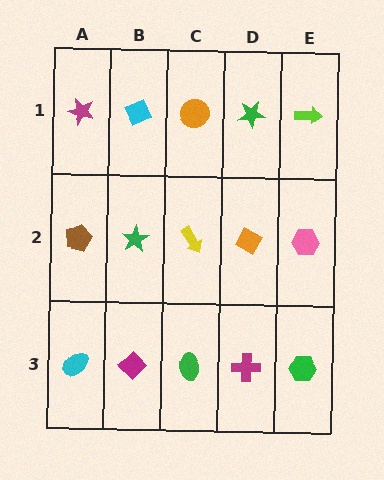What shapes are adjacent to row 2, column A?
A magenta star (row 1, column A), a cyan ellipse (row 3, column A), a green star (row 2, column B).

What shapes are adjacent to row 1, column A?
A brown pentagon (row 2, column A), a cyan diamond (row 1, column B).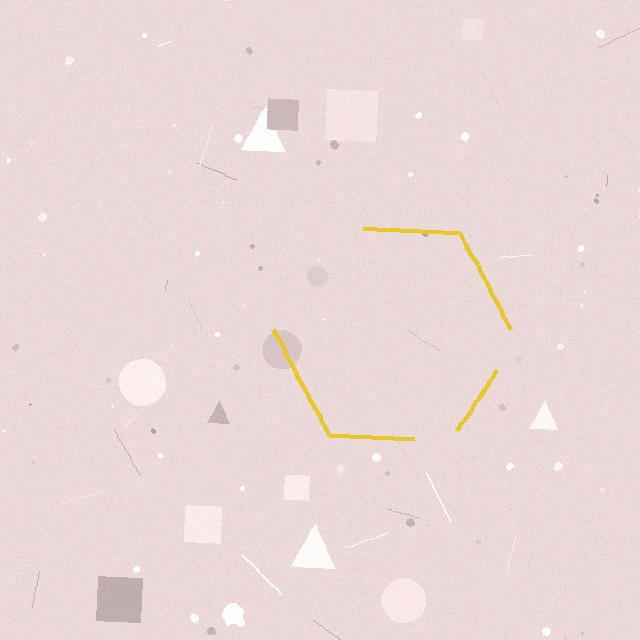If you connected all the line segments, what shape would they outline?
They would outline a hexagon.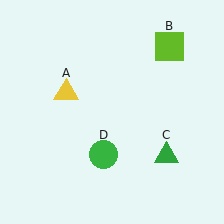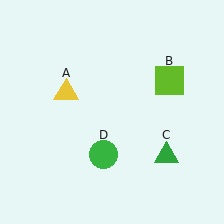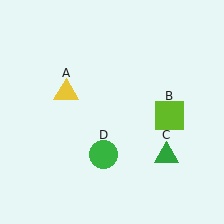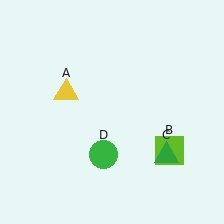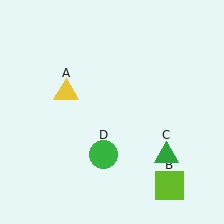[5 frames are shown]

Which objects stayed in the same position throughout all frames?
Yellow triangle (object A) and green triangle (object C) and green circle (object D) remained stationary.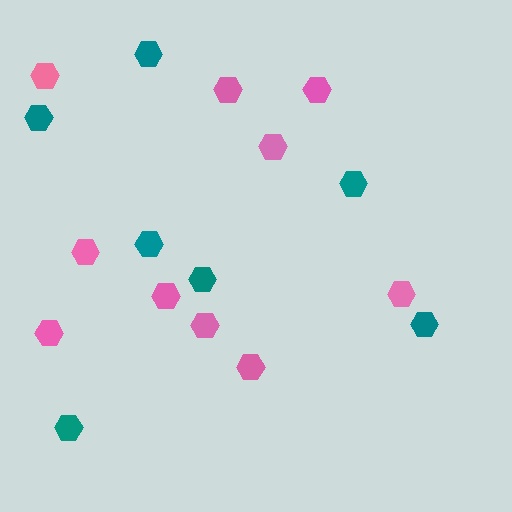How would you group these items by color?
There are 2 groups: one group of teal hexagons (7) and one group of pink hexagons (10).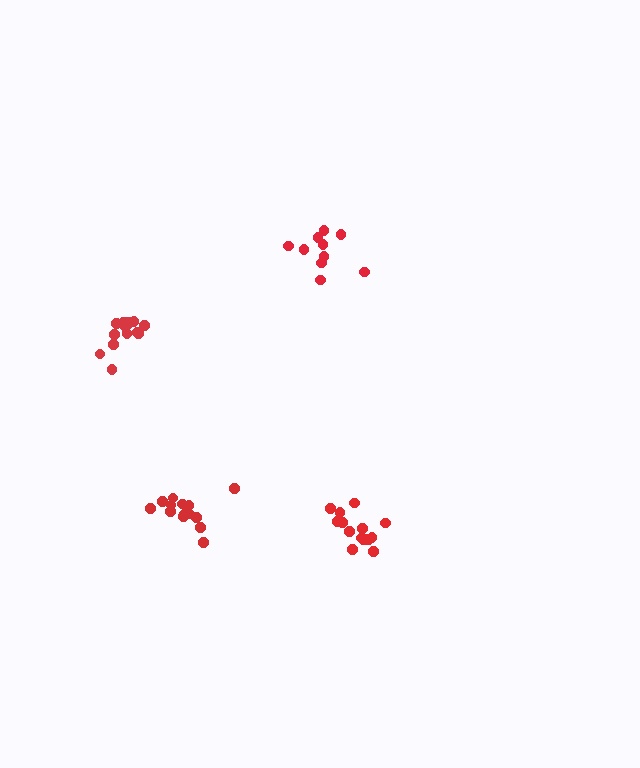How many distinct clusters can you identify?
There are 4 distinct clusters.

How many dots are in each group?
Group 1: 10 dots, Group 2: 14 dots, Group 3: 14 dots, Group 4: 14 dots (52 total).